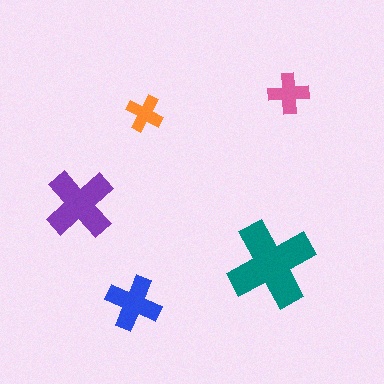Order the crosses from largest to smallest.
the teal one, the purple one, the blue one, the pink one, the orange one.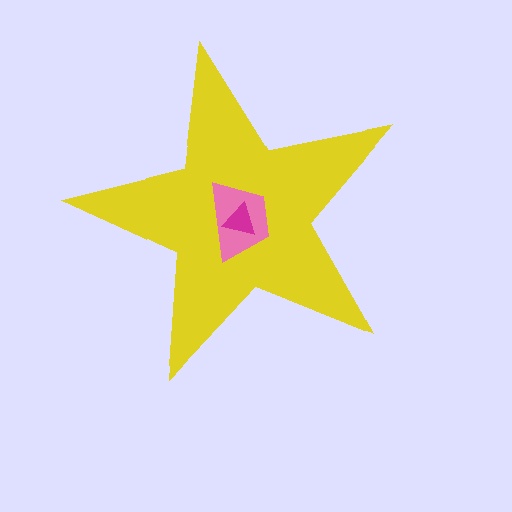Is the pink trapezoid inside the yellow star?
Yes.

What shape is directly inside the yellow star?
The pink trapezoid.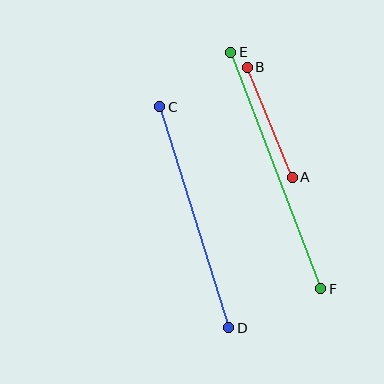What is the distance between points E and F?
The distance is approximately 253 pixels.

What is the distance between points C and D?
The distance is approximately 231 pixels.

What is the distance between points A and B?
The distance is approximately 119 pixels.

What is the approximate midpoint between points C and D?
The midpoint is at approximately (194, 217) pixels.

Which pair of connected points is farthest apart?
Points E and F are farthest apart.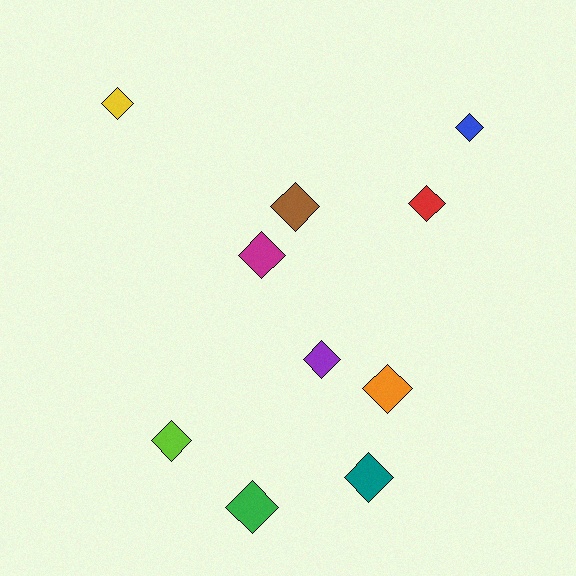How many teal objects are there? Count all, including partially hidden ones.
There is 1 teal object.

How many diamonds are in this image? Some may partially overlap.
There are 10 diamonds.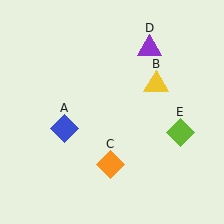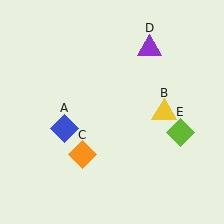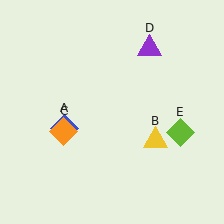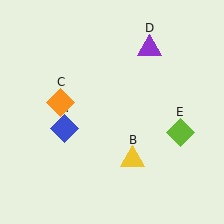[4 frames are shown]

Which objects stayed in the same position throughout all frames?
Blue diamond (object A) and purple triangle (object D) and lime diamond (object E) remained stationary.